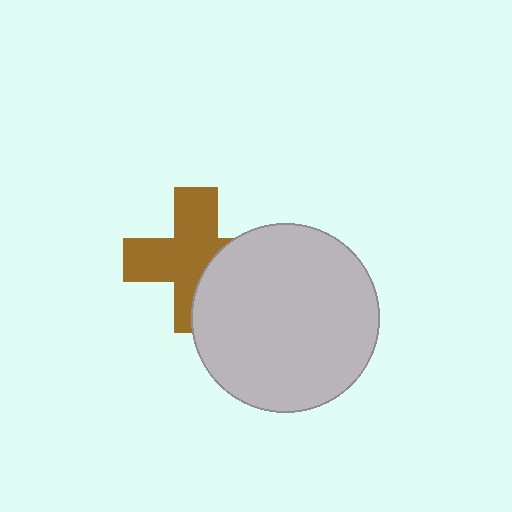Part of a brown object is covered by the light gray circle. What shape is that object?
It is a cross.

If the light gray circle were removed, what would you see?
You would see the complete brown cross.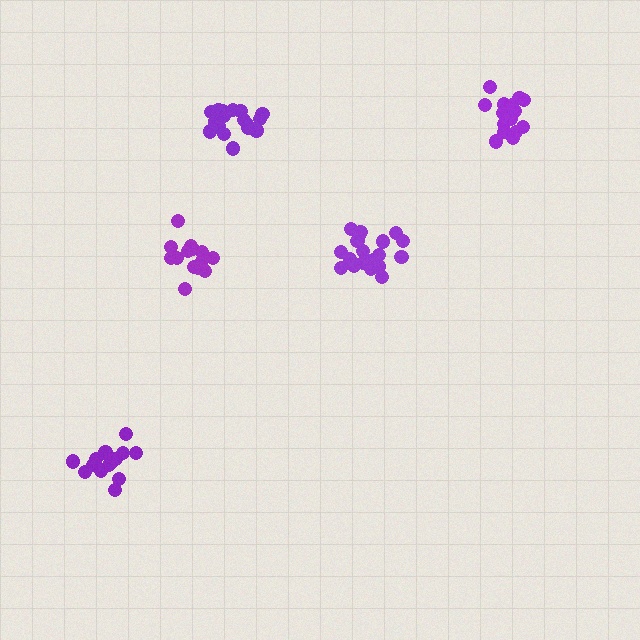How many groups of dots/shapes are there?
There are 5 groups.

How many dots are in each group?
Group 1: 20 dots, Group 2: 14 dots, Group 3: 14 dots, Group 4: 17 dots, Group 5: 17 dots (82 total).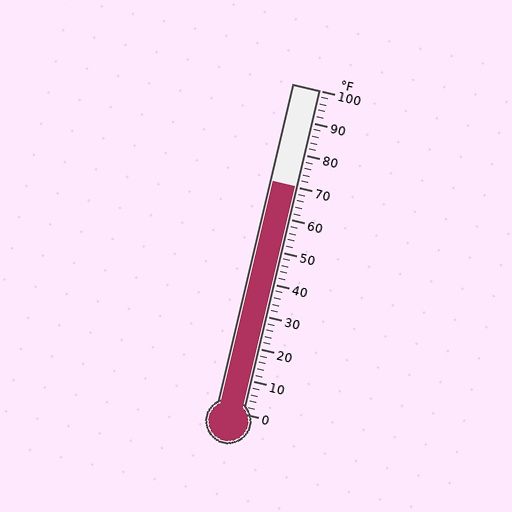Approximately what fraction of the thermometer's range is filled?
The thermometer is filled to approximately 70% of its range.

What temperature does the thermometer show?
The thermometer shows approximately 70°F.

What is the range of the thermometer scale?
The thermometer scale ranges from 0°F to 100°F.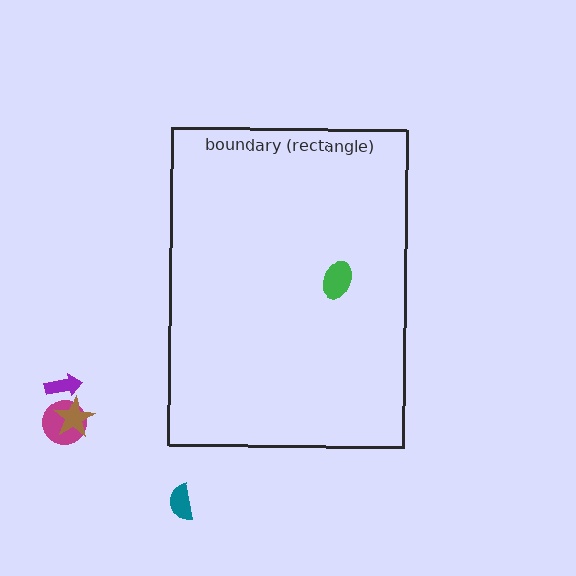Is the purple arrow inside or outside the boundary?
Outside.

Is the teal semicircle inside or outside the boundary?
Outside.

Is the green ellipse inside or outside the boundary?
Inside.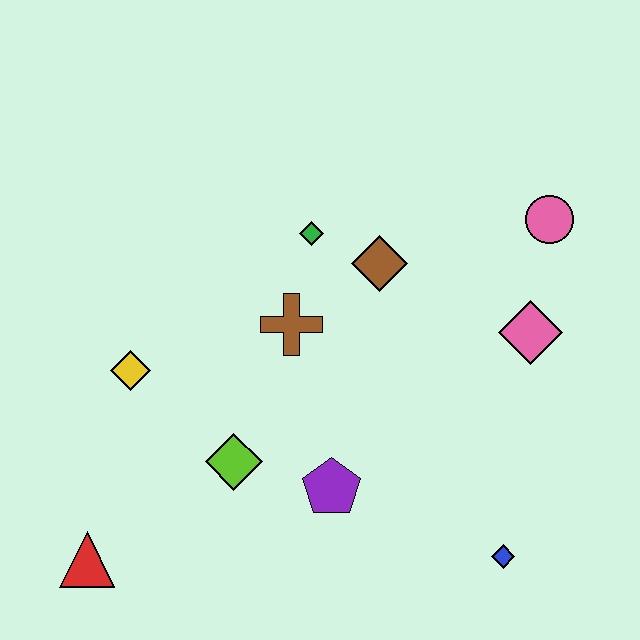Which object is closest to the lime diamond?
The purple pentagon is closest to the lime diamond.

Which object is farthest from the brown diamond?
The red triangle is farthest from the brown diamond.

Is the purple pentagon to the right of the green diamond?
Yes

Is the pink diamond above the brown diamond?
No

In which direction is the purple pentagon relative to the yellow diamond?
The purple pentagon is to the right of the yellow diamond.